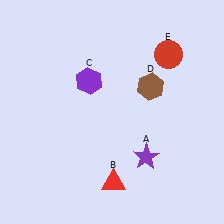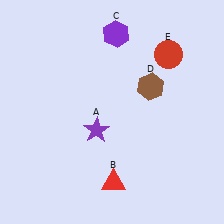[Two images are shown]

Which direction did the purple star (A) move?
The purple star (A) moved left.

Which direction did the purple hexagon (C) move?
The purple hexagon (C) moved up.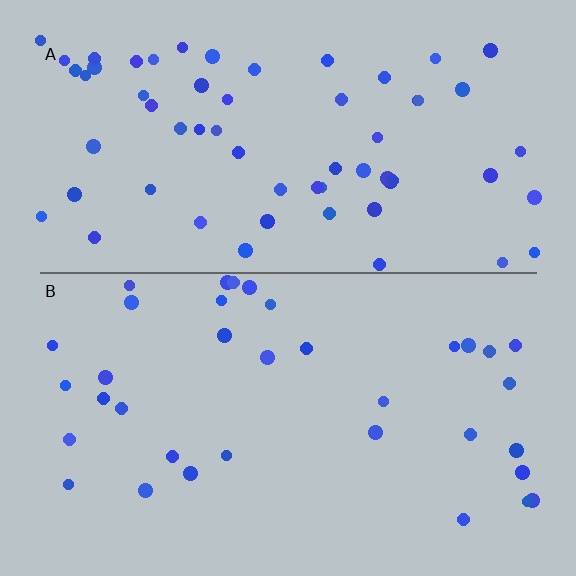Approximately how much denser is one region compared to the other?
Approximately 1.7× — region A over region B.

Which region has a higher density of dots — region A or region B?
A (the top).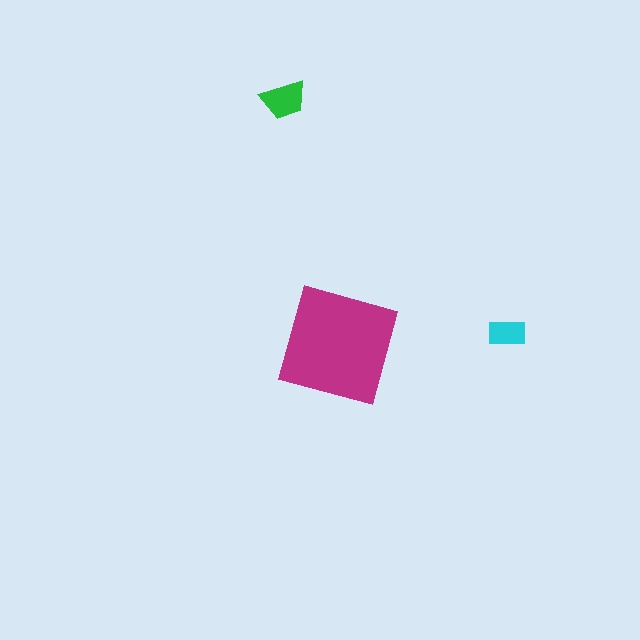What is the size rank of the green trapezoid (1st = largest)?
2nd.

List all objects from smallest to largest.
The cyan rectangle, the green trapezoid, the magenta square.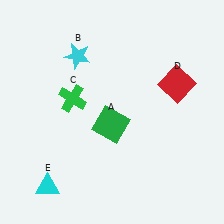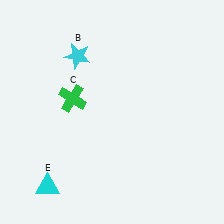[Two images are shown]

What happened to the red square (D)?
The red square (D) was removed in Image 2. It was in the top-right area of Image 1.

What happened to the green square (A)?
The green square (A) was removed in Image 2. It was in the bottom-left area of Image 1.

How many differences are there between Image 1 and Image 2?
There are 2 differences between the two images.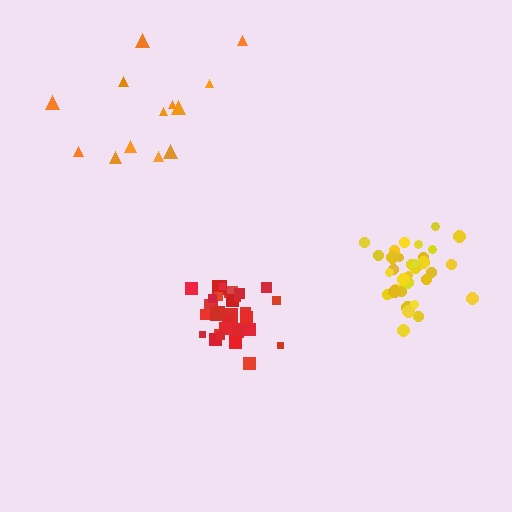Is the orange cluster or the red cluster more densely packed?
Red.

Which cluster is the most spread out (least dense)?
Orange.